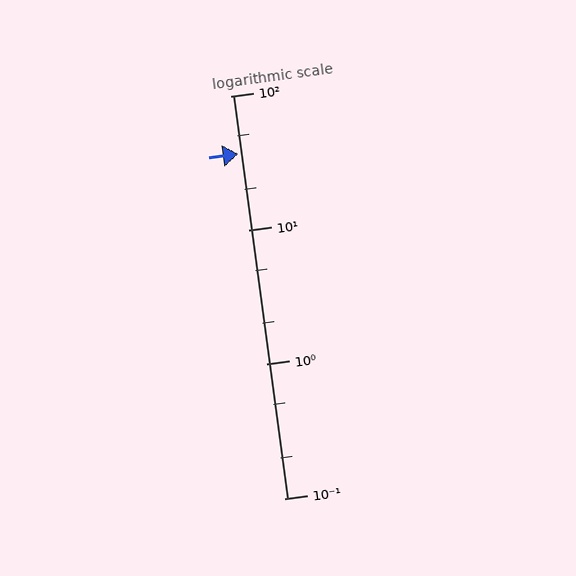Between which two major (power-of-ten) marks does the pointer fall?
The pointer is between 10 and 100.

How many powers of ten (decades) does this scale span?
The scale spans 3 decades, from 0.1 to 100.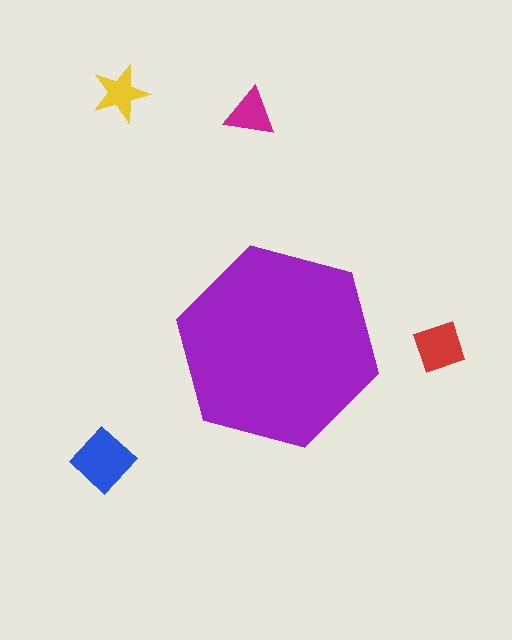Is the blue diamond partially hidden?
No, the blue diamond is fully visible.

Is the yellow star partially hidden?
No, the yellow star is fully visible.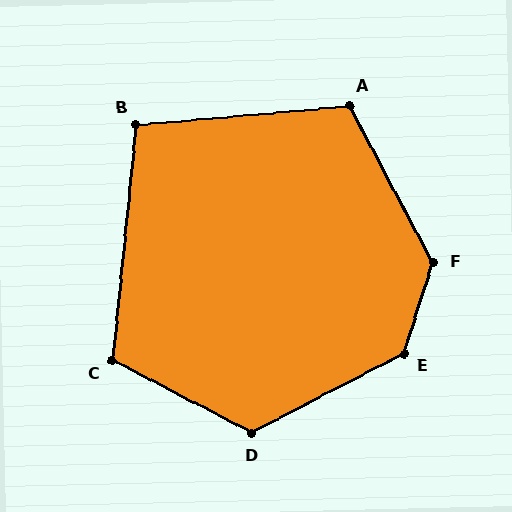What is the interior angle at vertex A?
Approximately 113 degrees (obtuse).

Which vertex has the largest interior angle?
E, at approximately 135 degrees.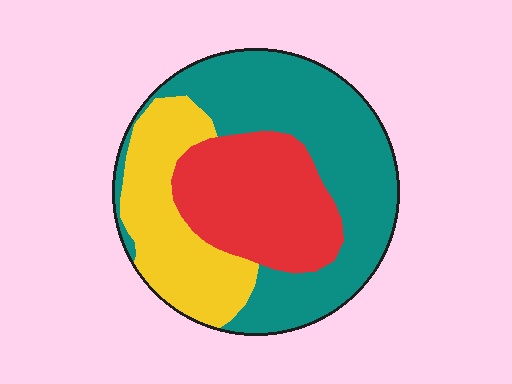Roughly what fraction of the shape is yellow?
Yellow covers 25% of the shape.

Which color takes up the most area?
Teal, at roughly 45%.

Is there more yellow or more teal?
Teal.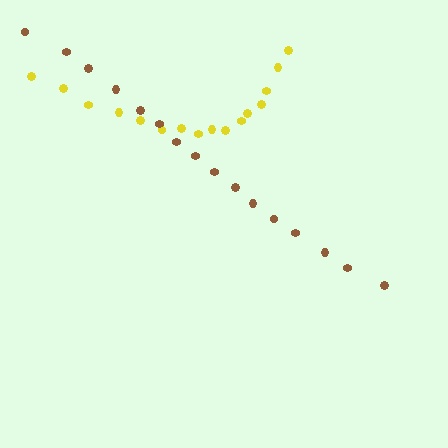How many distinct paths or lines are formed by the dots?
There are 2 distinct paths.